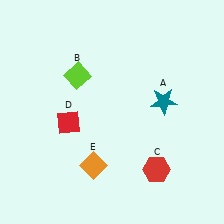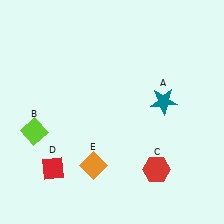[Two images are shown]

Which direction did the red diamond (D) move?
The red diamond (D) moved down.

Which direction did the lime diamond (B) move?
The lime diamond (B) moved down.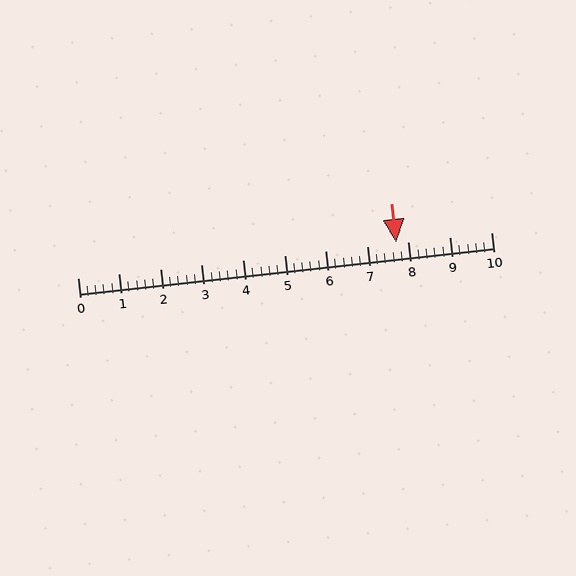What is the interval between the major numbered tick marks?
The major tick marks are spaced 1 units apart.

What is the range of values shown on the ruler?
The ruler shows values from 0 to 10.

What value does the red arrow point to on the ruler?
The red arrow points to approximately 7.7.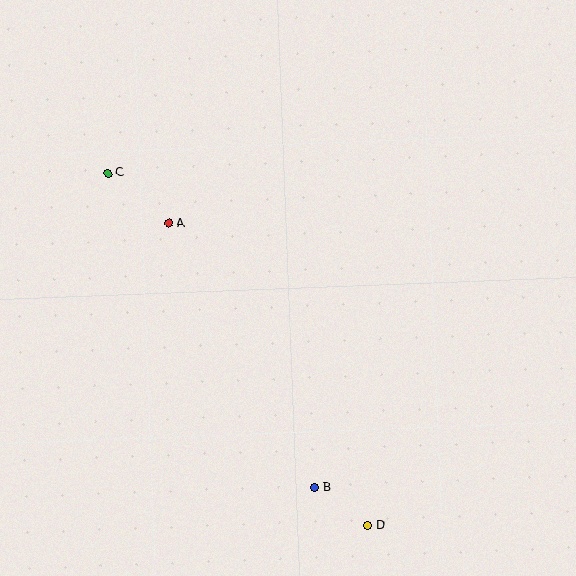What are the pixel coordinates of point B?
Point B is at (314, 487).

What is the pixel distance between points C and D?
The distance between C and D is 438 pixels.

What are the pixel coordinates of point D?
Point D is at (368, 525).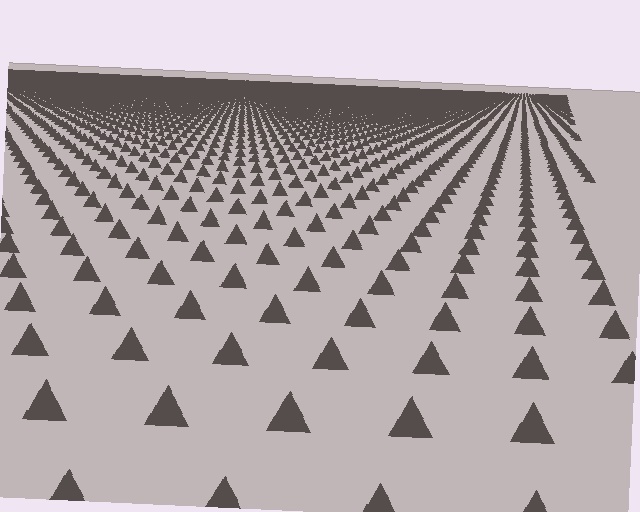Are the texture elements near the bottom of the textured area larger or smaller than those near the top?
Larger. Near the bottom, elements are closer to the viewer and appear at a bigger on-screen size.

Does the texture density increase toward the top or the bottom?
Density increases toward the top.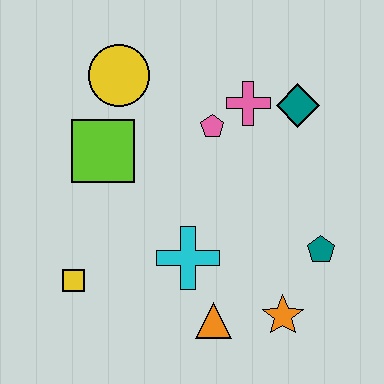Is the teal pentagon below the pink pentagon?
Yes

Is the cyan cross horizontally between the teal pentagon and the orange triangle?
No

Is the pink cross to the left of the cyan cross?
No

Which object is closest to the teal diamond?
The pink cross is closest to the teal diamond.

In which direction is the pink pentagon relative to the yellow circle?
The pink pentagon is to the right of the yellow circle.